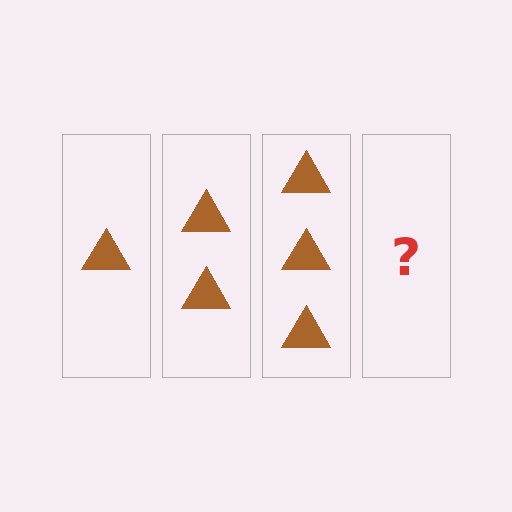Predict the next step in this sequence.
The next step is 4 triangles.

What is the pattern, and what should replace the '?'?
The pattern is that each step adds one more triangle. The '?' should be 4 triangles.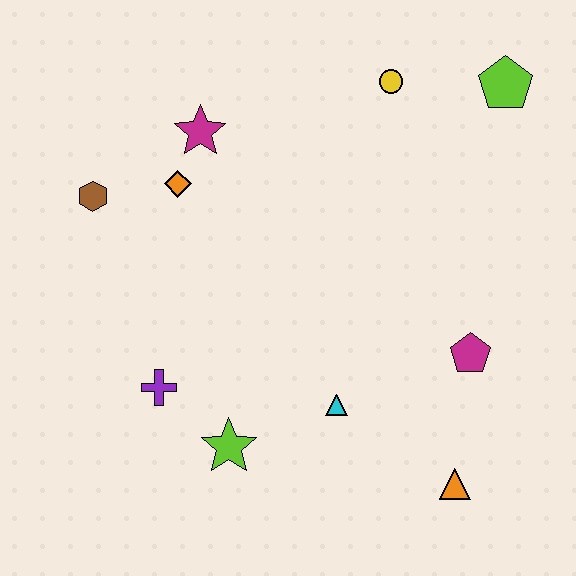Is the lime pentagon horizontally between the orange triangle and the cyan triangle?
No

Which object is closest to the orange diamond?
The magenta star is closest to the orange diamond.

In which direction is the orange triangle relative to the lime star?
The orange triangle is to the right of the lime star.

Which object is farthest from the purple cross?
The lime pentagon is farthest from the purple cross.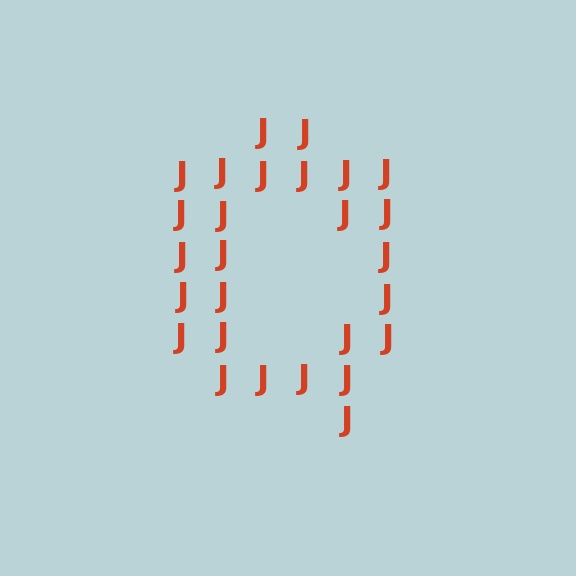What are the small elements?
The small elements are letter J's.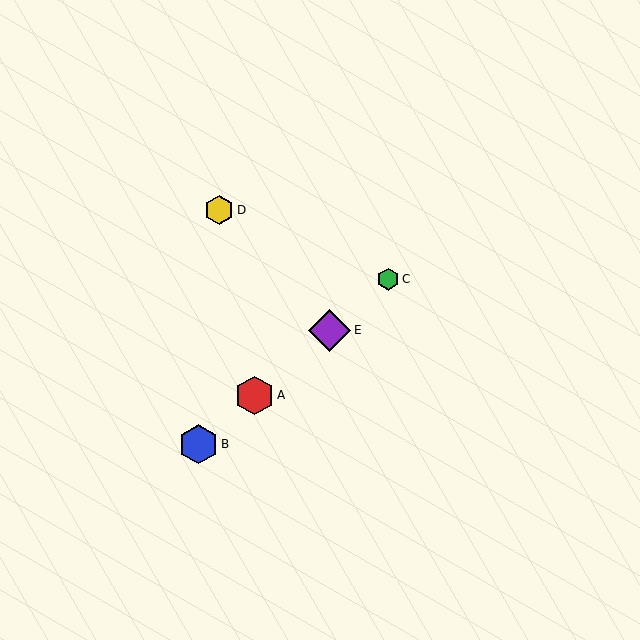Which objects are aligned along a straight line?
Objects A, B, C, E are aligned along a straight line.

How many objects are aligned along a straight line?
4 objects (A, B, C, E) are aligned along a straight line.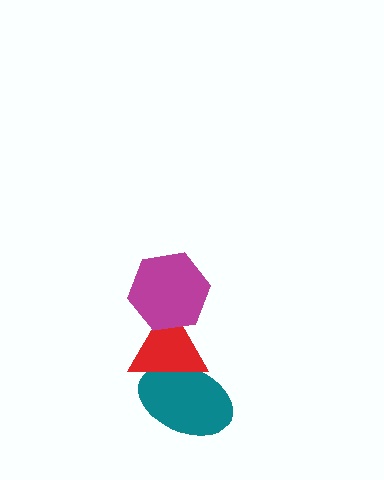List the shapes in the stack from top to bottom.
From top to bottom: the magenta hexagon, the red triangle, the teal ellipse.